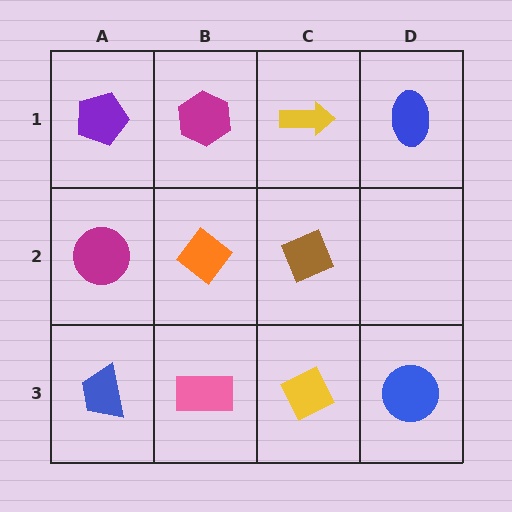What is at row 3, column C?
A yellow diamond.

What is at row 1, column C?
A yellow arrow.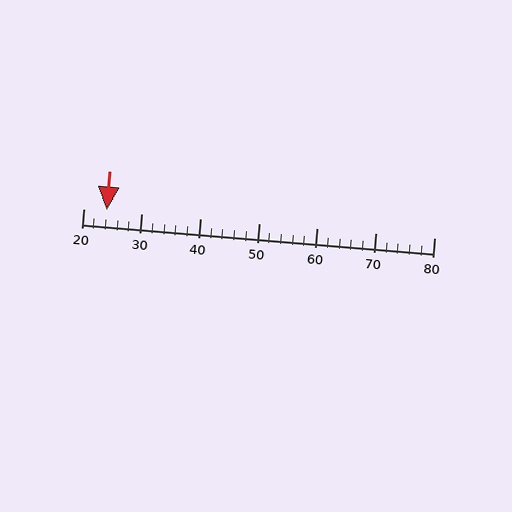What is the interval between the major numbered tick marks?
The major tick marks are spaced 10 units apart.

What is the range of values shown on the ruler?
The ruler shows values from 20 to 80.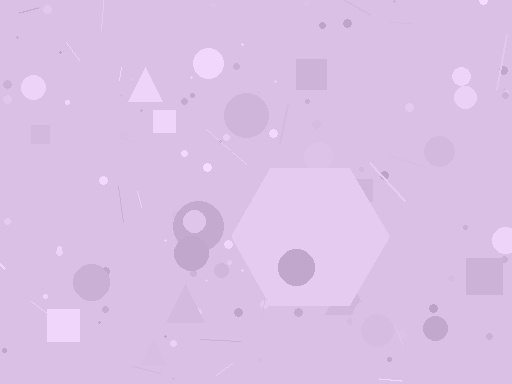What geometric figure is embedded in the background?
A hexagon is embedded in the background.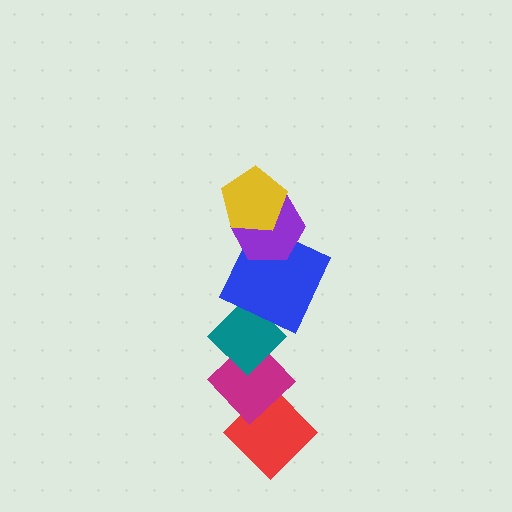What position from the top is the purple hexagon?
The purple hexagon is 2nd from the top.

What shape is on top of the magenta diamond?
The teal diamond is on top of the magenta diamond.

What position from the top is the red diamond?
The red diamond is 6th from the top.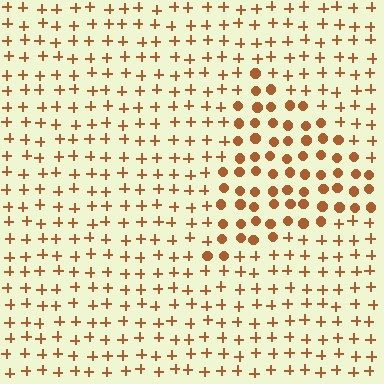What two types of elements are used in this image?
The image uses circles inside the triangle region and plus signs outside it.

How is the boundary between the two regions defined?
The boundary is defined by a change in element shape: circles inside vs. plus signs outside. All elements share the same color and spacing.